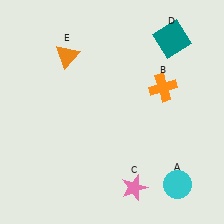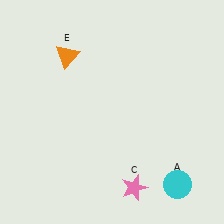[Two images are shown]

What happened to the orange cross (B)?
The orange cross (B) was removed in Image 2. It was in the top-right area of Image 1.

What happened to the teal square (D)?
The teal square (D) was removed in Image 2. It was in the top-right area of Image 1.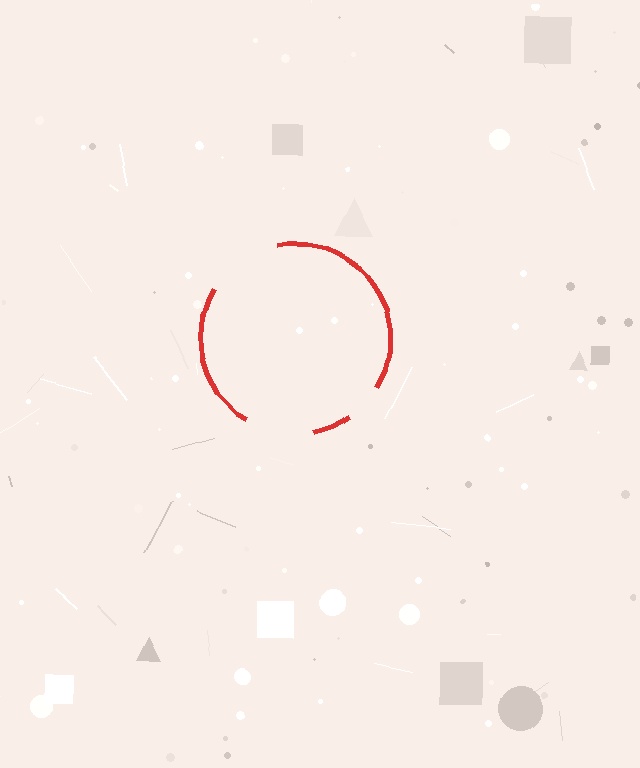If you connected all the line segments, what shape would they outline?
They would outline a circle.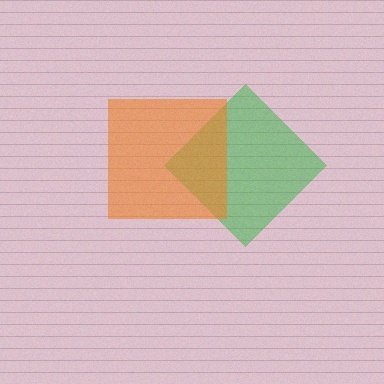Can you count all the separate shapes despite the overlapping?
Yes, there are 2 separate shapes.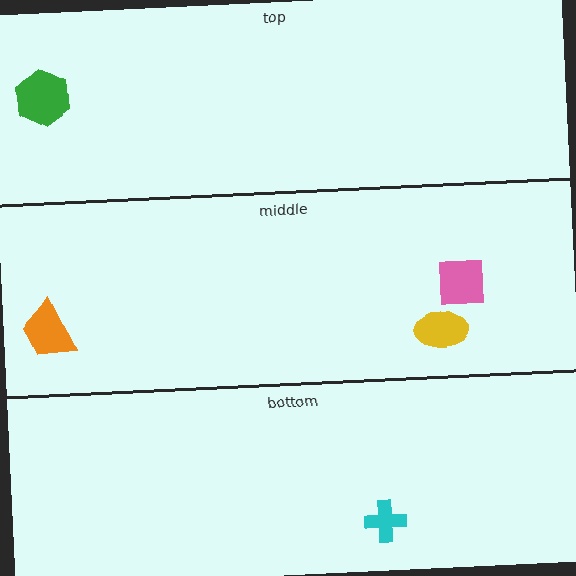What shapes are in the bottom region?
The cyan cross.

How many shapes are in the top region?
1.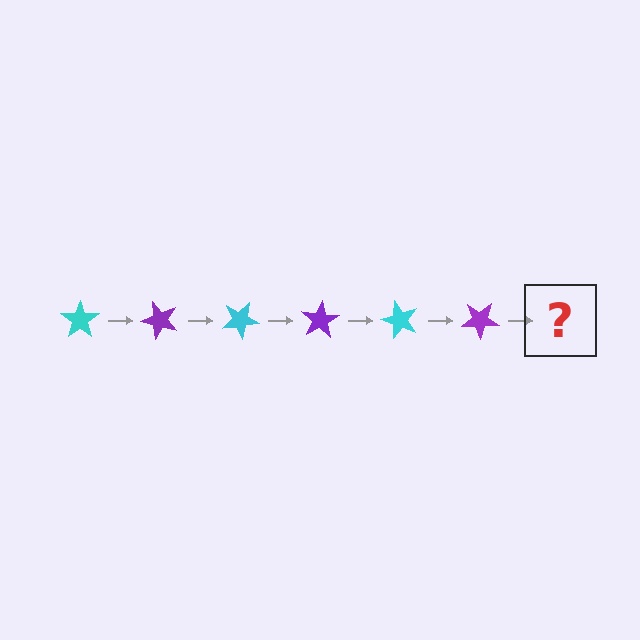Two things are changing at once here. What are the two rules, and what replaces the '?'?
The two rules are that it rotates 50 degrees each step and the color cycles through cyan and purple. The '?' should be a cyan star, rotated 300 degrees from the start.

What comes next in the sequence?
The next element should be a cyan star, rotated 300 degrees from the start.